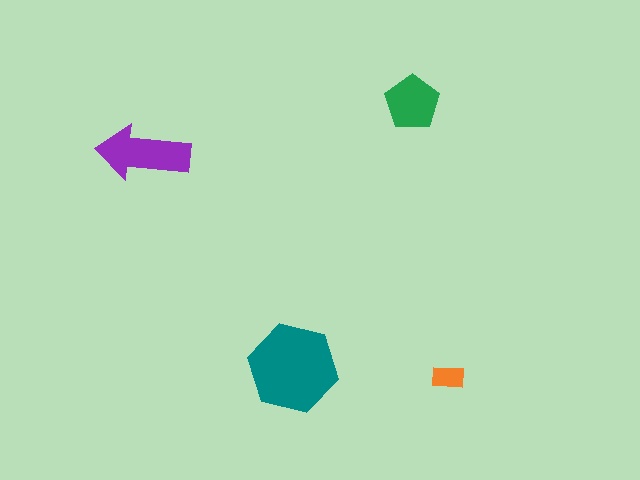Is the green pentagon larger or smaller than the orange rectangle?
Larger.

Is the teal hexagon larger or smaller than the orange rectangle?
Larger.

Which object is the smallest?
The orange rectangle.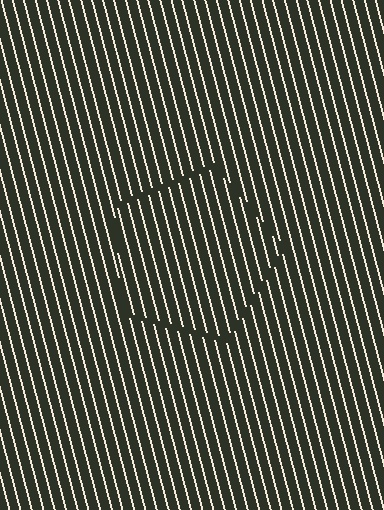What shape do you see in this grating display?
An illusory pentagon. The interior of the shape contains the same grating, shifted by half a period — the contour is defined by the phase discontinuity where line-ends from the inner and outer gratings abut.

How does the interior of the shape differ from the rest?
The interior of the shape contains the same grating, shifted by half a period — the contour is defined by the phase discontinuity where line-ends from the inner and outer gratings abut.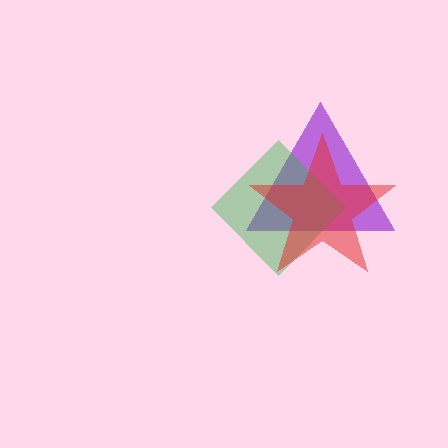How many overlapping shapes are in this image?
There are 3 overlapping shapes in the image.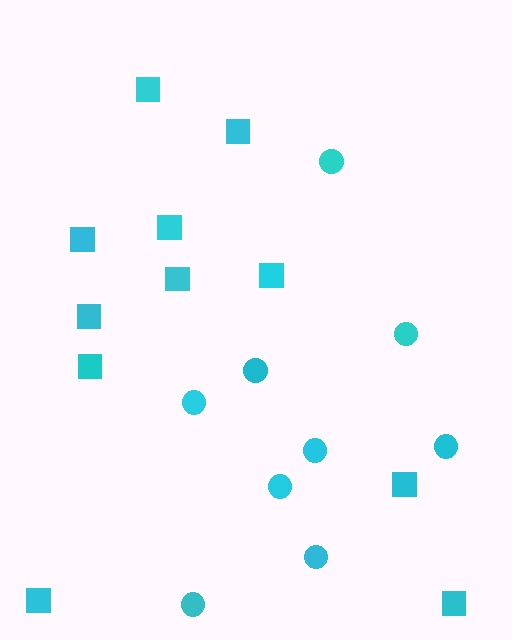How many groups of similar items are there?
There are 2 groups: one group of squares (11) and one group of circles (9).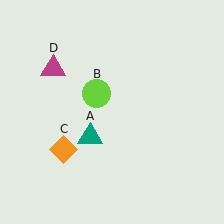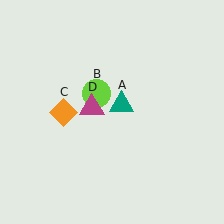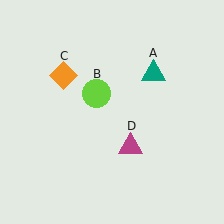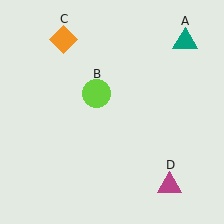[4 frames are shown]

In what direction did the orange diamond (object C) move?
The orange diamond (object C) moved up.